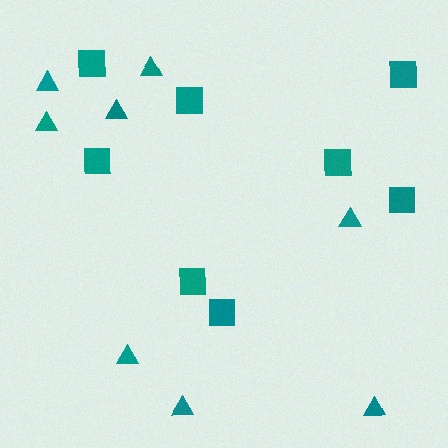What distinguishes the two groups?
There are 2 groups: one group of triangles (8) and one group of squares (8).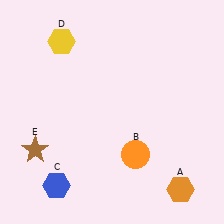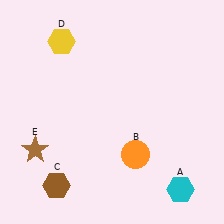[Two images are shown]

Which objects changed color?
A changed from orange to cyan. C changed from blue to brown.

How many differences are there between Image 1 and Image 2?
There are 2 differences between the two images.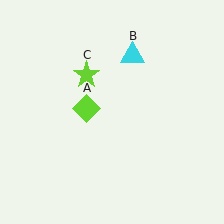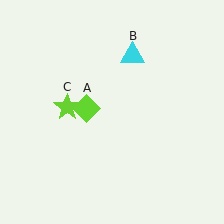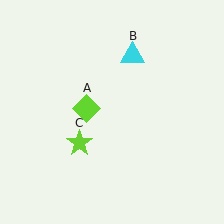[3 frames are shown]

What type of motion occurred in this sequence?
The lime star (object C) rotated counterclockwise around the center of the scene.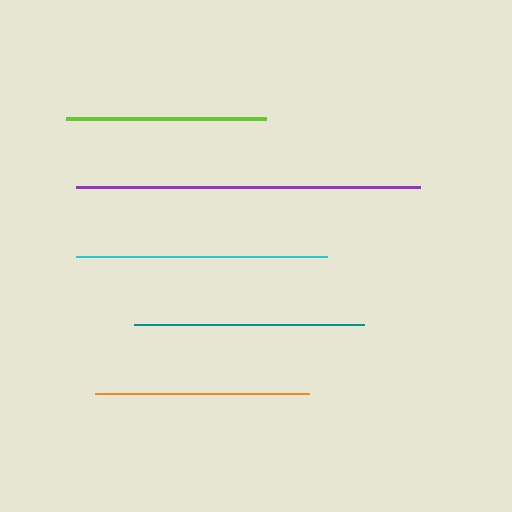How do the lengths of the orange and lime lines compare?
The orange and lime lines are approximately the same length.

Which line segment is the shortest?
The lime line is the shortest at approximately 200 pixels.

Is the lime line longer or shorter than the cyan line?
The cyan line is longer than the lime line.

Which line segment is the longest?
The purple line is the longest at approximately 344 pixels.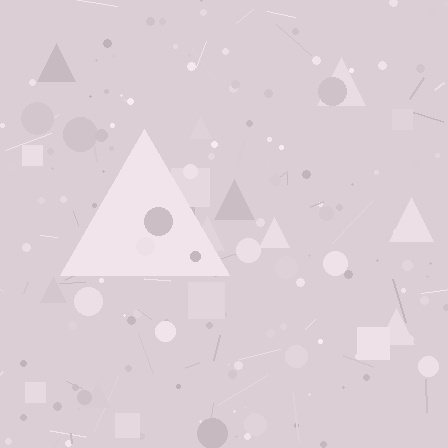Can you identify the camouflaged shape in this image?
The camouflaged shape is a triangle.